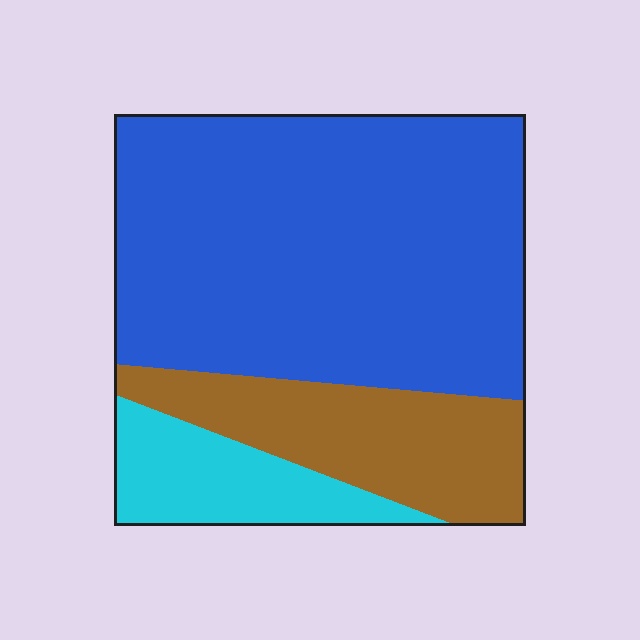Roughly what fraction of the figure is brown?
Brown covers about 20% of the figure.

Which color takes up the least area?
Cyan, at roughly 15%.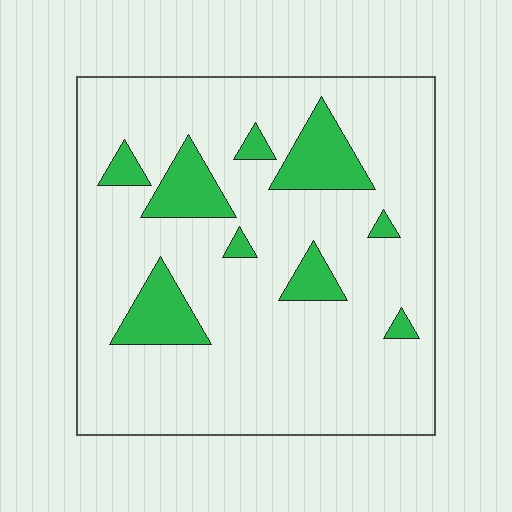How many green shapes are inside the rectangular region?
9.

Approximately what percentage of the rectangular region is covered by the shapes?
Approximately 15%.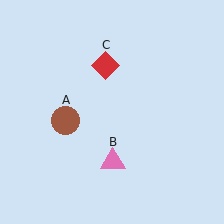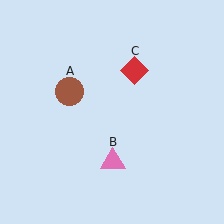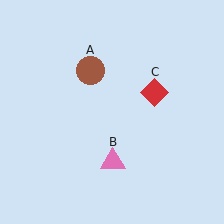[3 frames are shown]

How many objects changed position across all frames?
2 objects changed position: brown circle (object A), red diamond (object C).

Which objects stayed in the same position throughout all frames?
Pink triangle (object B) remained stationary.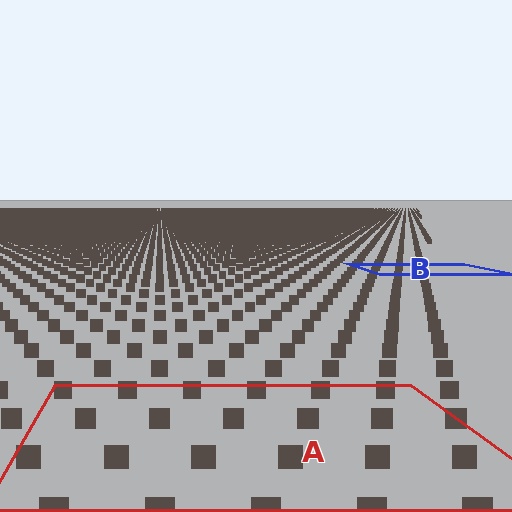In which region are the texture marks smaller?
The texture marks are smaller in region B, because it is farther away.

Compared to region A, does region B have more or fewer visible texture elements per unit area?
Region B has more texture elements per unit area — they are packed more densely because it is farther away.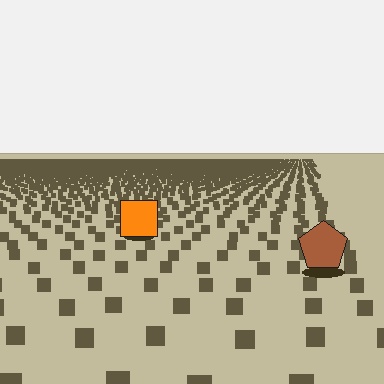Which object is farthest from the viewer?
The orange square is farthest from the viewer. It appears smaller and the ground texture around it is denser.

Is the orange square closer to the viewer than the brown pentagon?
No. The brown pentagon is closer — you can tell from the texture gradient: the ground texture is coarser near it.